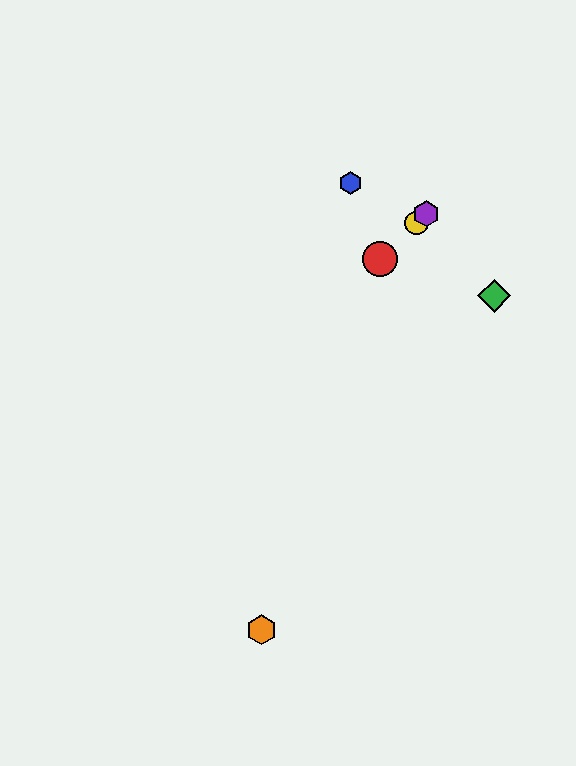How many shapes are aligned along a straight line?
3 shapes (the red circle, the yellow circle, the purple hexagon) are aligned along a straight line.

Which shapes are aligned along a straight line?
The red circle, the yellow circle, the purple hexagon are aligned along a straight line.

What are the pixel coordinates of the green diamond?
The green diamond is at (494, 296).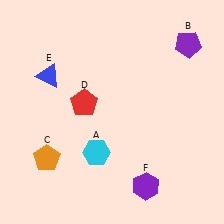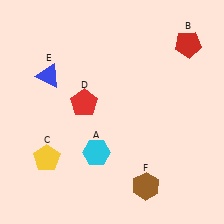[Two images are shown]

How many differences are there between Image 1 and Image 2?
There are 3 differences between the two images.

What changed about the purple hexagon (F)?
In Image 1, F is purple. In Image 2, it changed to brown.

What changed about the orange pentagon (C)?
In Image 1, C is orange. In Image 2, it changed to yellow.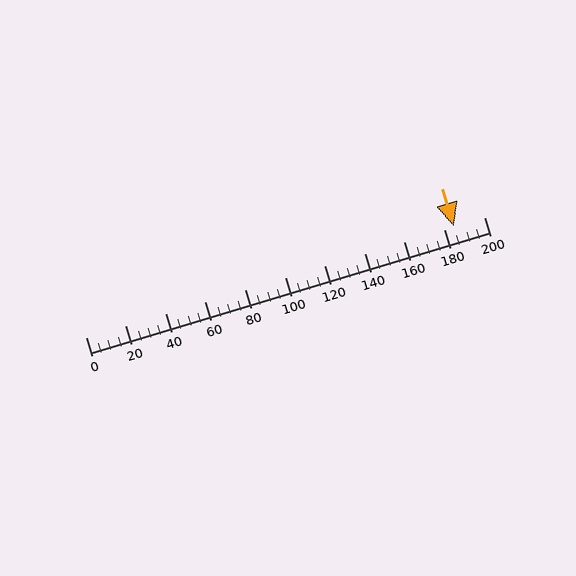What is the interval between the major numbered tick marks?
The major tick marks are spaced 20 units apart.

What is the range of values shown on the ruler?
The ruler shows values from 0 to 200.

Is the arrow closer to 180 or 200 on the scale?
The arrow is closer to 180.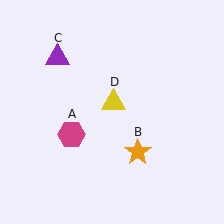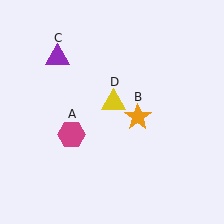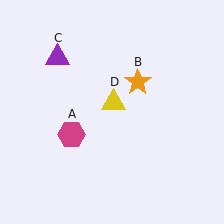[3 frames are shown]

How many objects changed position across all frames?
1 object changed position: orange star (object B).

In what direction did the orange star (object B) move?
The orange star (object B) moved up.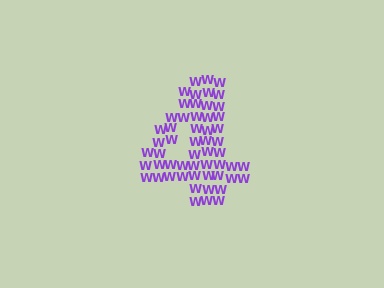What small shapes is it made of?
It is made of small letter W's.